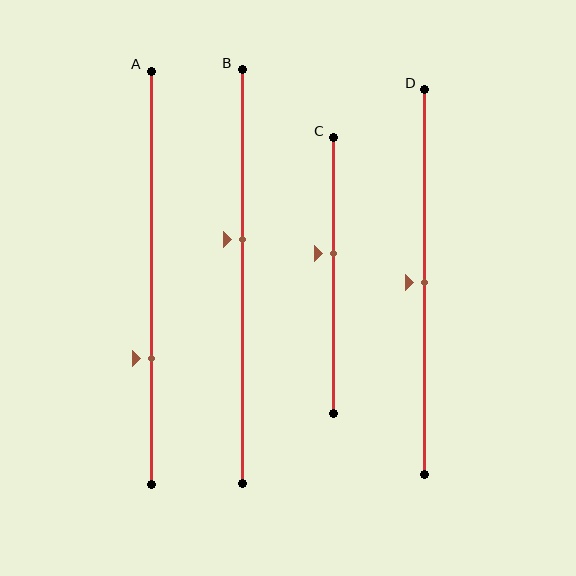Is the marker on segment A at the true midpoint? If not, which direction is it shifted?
No, the marker on segment A is shifted downward by about 20% of the segment length.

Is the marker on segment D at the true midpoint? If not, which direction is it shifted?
Yes, the marker on segment D is at the true midpoint.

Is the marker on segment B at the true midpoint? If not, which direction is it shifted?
No, the marker on segment B is shifted upward by about 9% of the segment length.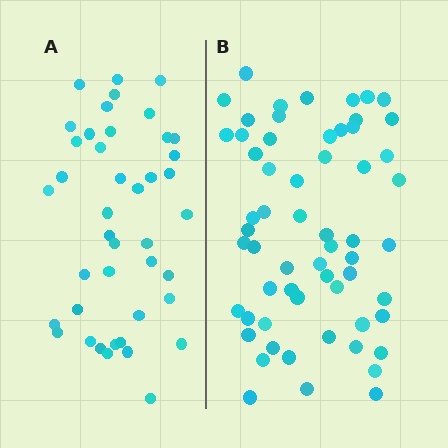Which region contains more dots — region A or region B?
Region B (the right region) has more dots.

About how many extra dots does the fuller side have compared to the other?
Region B has approximately 20 more dots than region A.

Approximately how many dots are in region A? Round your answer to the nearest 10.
About 40 dots. (The exact count is 42, which rounds to 40.)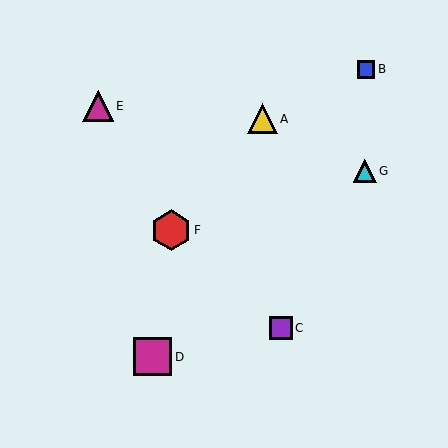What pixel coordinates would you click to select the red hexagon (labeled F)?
Click at (171, 230) to select the red hexagon F.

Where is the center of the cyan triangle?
The center of the cyan triangle is at (365, 171).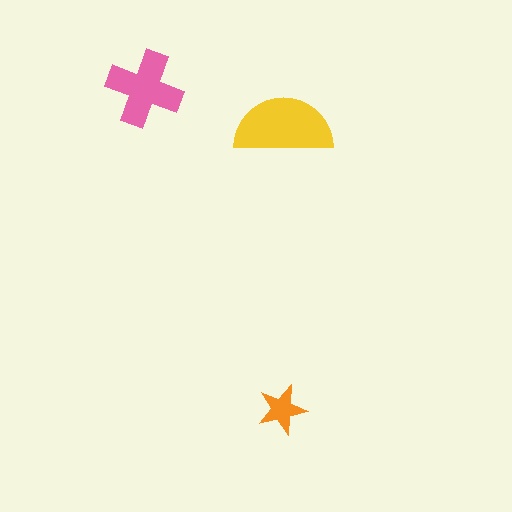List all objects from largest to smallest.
The yellow semicircle, the pink cross, the orange star.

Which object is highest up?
The pink cross is topmost.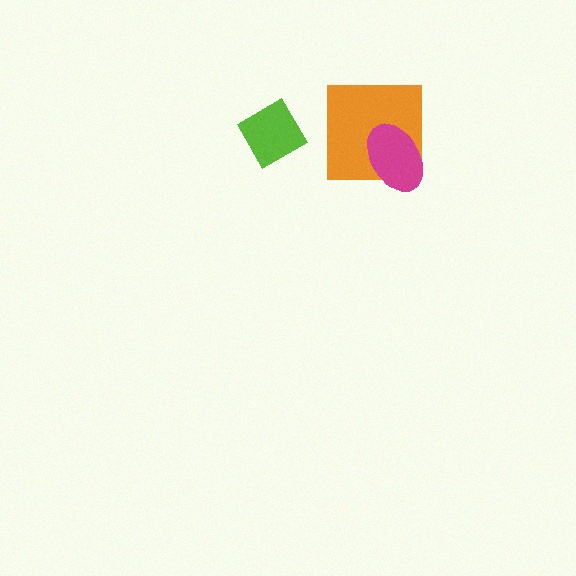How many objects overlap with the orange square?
1 object overlaps with the orange square.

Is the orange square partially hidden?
Yes, it is partially covered by another shape.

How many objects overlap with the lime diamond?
0 objects overlap with the lime diamond.